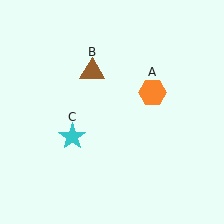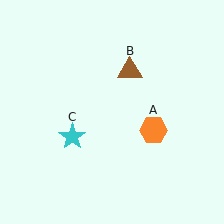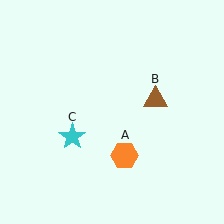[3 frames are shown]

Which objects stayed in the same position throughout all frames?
Cyan star (object C) remained stationary.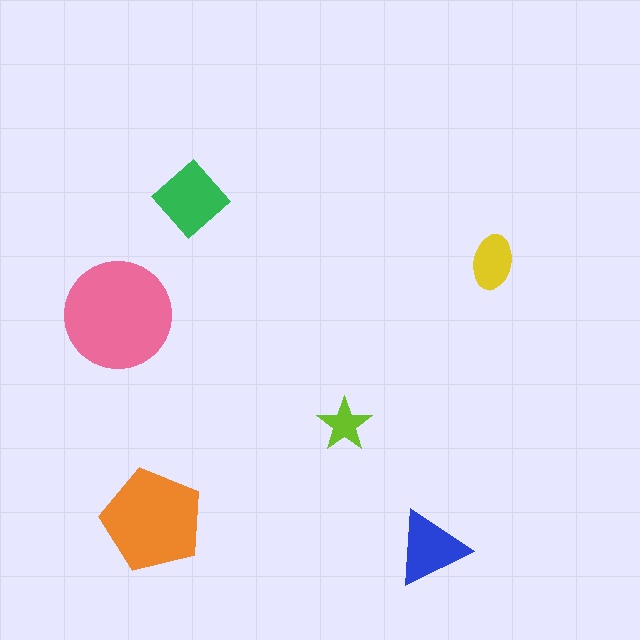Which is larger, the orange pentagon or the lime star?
The orange pentagon.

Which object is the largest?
The pink circle.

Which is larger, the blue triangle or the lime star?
The blue triangle.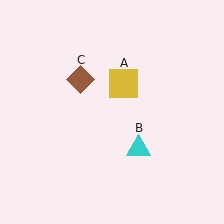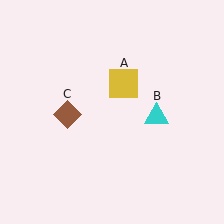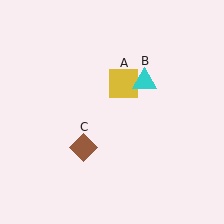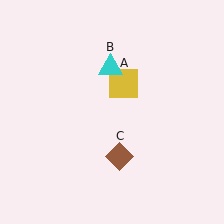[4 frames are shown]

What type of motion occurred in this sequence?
The cyan triangle (object B), brown diamond (object C) rotated counterclockwise around the center of the scene.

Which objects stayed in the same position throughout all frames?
Yellow square (object A) remained stationary.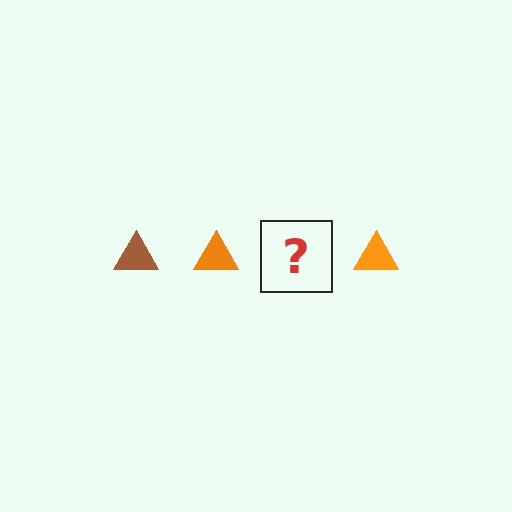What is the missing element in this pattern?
The missing element is a brown triangle.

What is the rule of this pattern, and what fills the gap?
The rule is that the pattern cycles through brown, orange triangles. The gap should be filled with a brown triangle.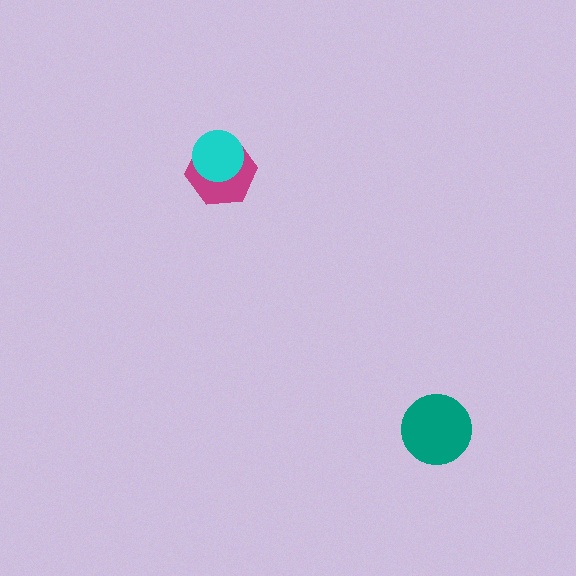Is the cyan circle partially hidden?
No, no other shape covers it.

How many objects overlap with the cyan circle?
1 object overlaps with the cyan circle.